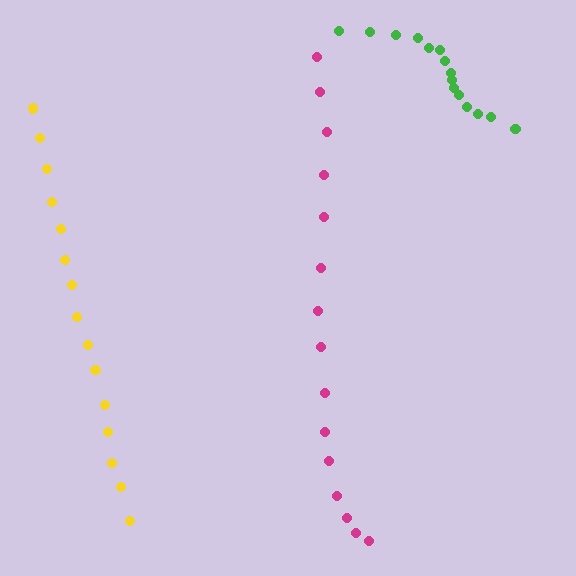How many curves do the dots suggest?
There are 3 distinct paths.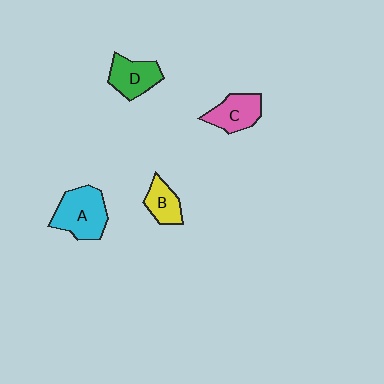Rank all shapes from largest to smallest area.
From largest to smallest: A (cyan), C (pink), D (green), B (yellow).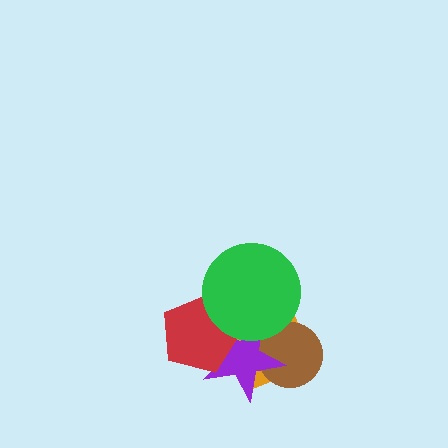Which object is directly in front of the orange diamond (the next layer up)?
The brown circle is directly in front of the orange diamond.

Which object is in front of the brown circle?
The purple star is in front of the brown circle.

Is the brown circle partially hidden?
Yes, it is partially covered by another shape.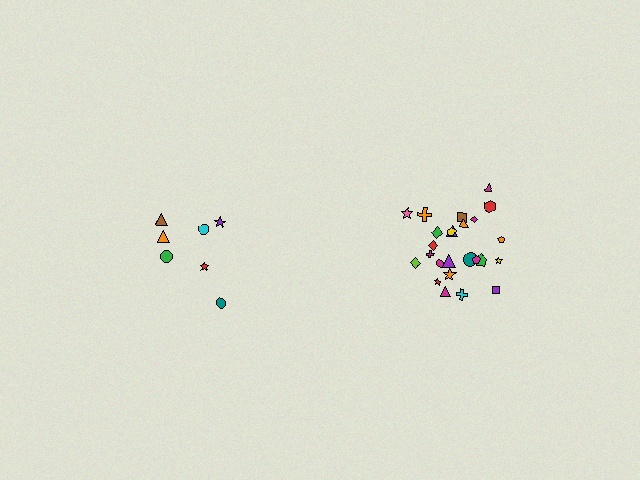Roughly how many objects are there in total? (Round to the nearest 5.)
Roughly 30 objects in total.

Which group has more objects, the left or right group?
The right group.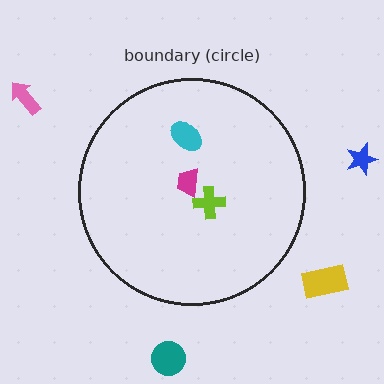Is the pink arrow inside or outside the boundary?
Outside.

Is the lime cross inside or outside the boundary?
Inside.